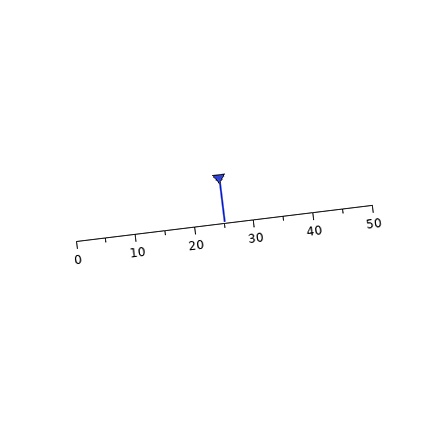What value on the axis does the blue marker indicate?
The marker indicates approximately 25.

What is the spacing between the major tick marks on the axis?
The major ticks are spaced 10 apart.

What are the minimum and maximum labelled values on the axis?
The axis runs from 0 to 50.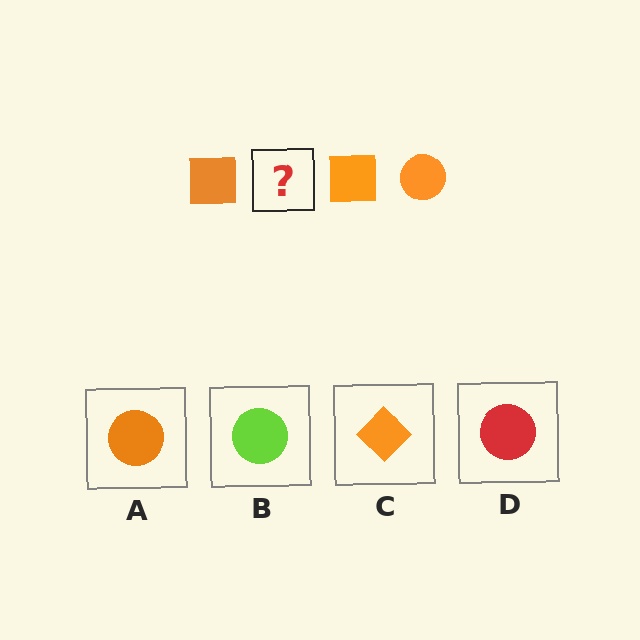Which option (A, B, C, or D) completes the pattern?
A.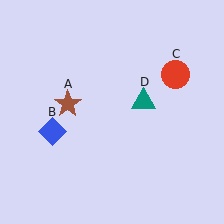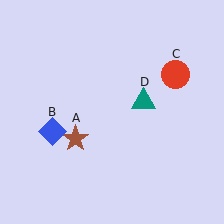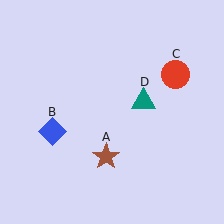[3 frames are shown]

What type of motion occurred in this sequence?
The brown star (object A) rotated counterclockwise around the center of the scene.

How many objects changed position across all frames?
1 object changed position: brown star (object A).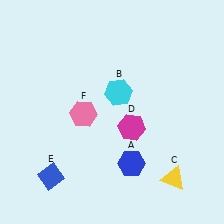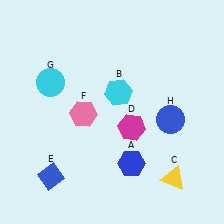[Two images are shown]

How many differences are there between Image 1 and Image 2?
There are 2 differences between the two images.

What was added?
A cyan circle (G), a blue circle (H) were added in Image 2.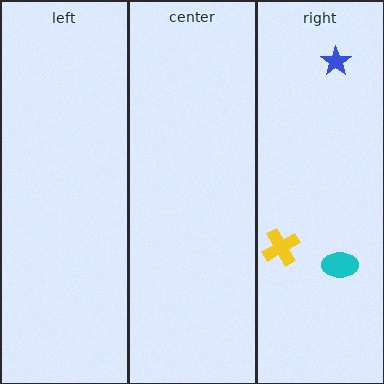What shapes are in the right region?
The blue star, the cyan ellipse, the yellow cross.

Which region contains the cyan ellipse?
The right region.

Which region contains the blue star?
The right region.